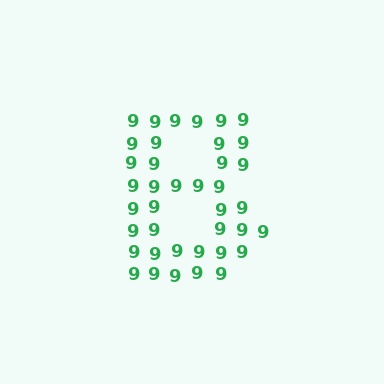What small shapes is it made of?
It is made of small digit 9's.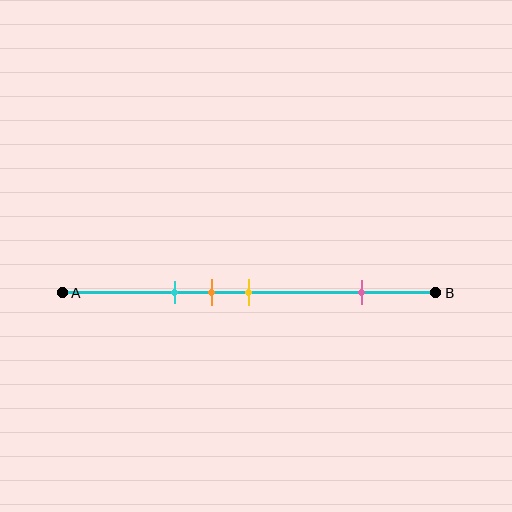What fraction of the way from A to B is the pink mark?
The pink mark is approximately 80% (0.8) of the way from A to B.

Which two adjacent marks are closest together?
The orange and yellow marks are the closest adjacent pair.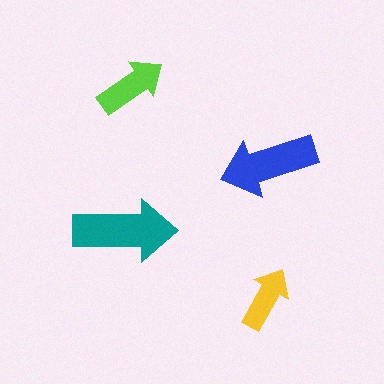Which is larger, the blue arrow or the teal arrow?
The teal one.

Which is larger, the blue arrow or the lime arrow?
The blue one.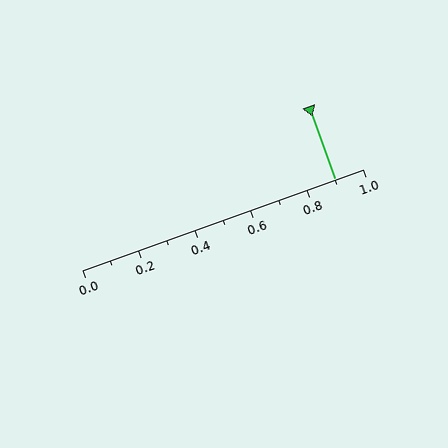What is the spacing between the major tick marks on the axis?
The major ticks are spaced 0.2 apart.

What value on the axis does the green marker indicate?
The marker indicates approximately 0.9.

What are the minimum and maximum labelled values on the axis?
The axis runs from 0.0 to 1.0.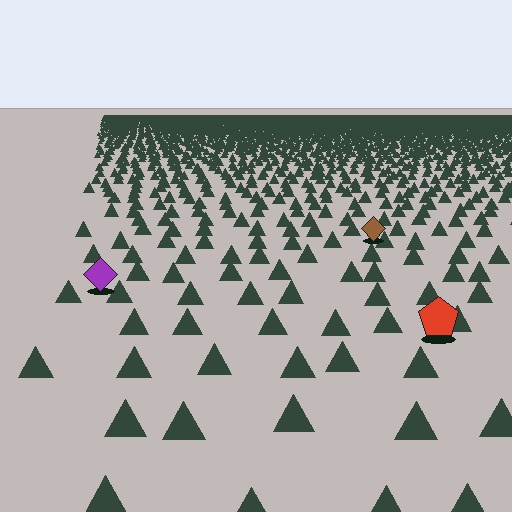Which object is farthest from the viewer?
The brown diamond is farthest from the viewer. It appears smaller and the ground texture around it is denser.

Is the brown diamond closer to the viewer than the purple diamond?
No. The purple diamond is closer — you can tell from the texture gradient: the ground texture is coarser near it.